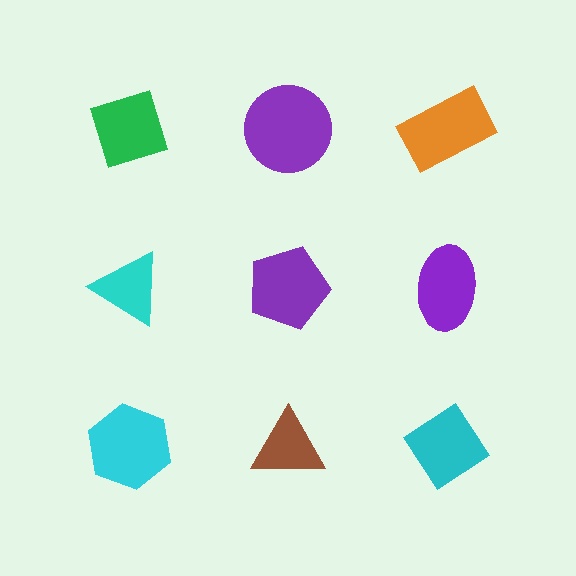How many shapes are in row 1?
3 shapes.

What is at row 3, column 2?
A brown triangle.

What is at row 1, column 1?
A green diamond.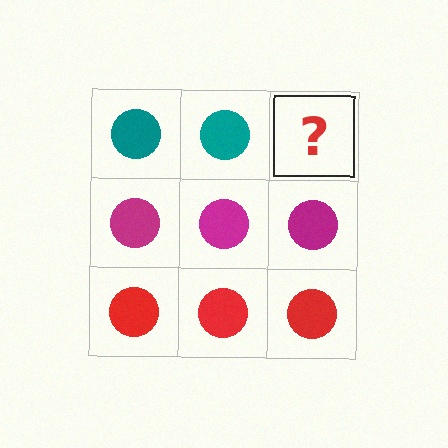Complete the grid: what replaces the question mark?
The question mark should be replaced with a teal circle.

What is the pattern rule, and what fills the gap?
The rule is that each row has a consistent color. The gap should be filled with a teal circle.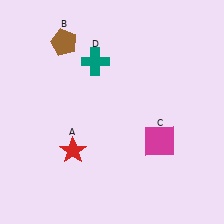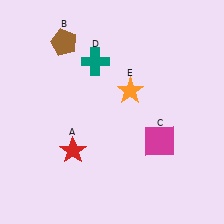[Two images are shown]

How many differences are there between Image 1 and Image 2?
There is 1 difference between the two images.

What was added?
An orange star (E) was added in Image 2.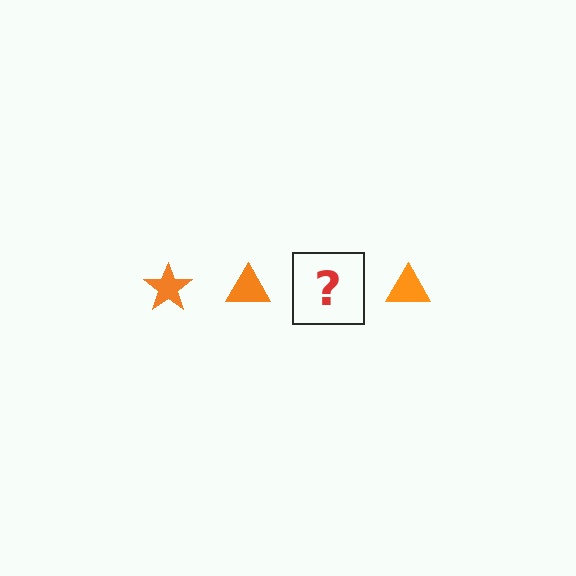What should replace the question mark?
The question mark should be replaced with an orange star.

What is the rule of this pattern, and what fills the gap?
The rule is that the pattern cycles through star, triangle shapes in orange. The gap should be filled with an orange star.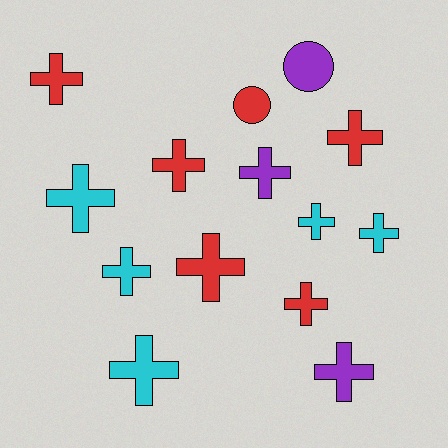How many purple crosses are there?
There are 2 purple crosses.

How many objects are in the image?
There are 14 objects.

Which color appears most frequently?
Red, with 6 objects.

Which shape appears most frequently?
Cross, with 12 objects.